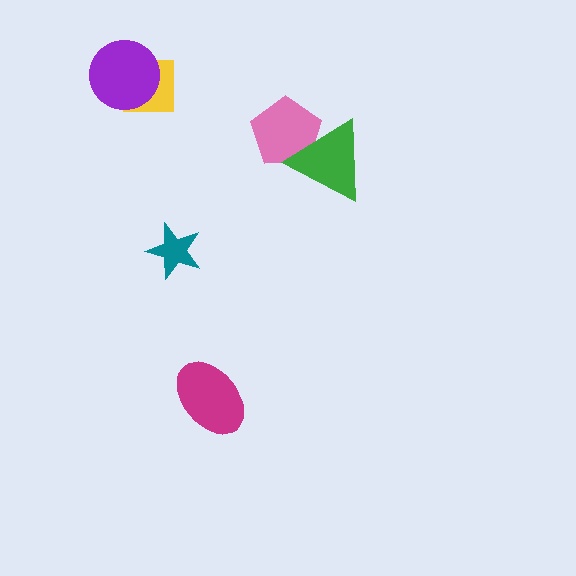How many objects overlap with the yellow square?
1 object overlaps with the yellow square.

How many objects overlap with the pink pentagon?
1 object overlaps with the pink pentagon.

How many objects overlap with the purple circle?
1 object overlaps with the purple circle.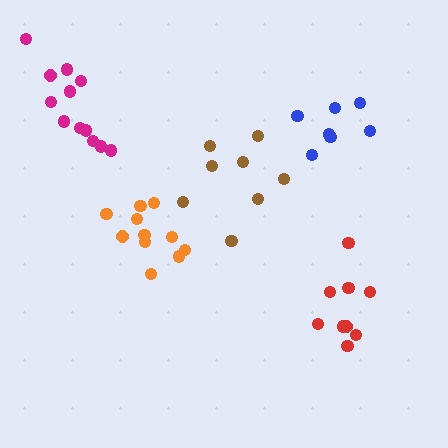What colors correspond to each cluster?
The clusters are colored: red, blue, orange, brown, magenta.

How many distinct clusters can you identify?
There are 5 distinct clusters.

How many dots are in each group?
Group 1: 9 dots, Group 2: 7 dots, Group 3: 11 dots, Group 4: 8 dots, Group 5: 12 dots (47 total).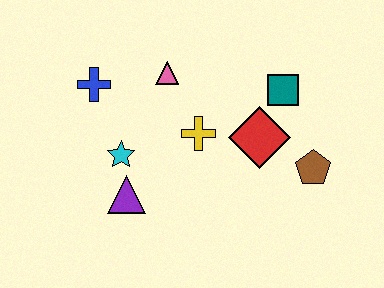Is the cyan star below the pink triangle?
Yes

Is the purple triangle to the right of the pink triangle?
No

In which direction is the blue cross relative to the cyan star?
The blue cross is above the cyan star.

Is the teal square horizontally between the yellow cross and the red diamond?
No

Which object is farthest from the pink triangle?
The brown pentagon is farthest from the pink triangle.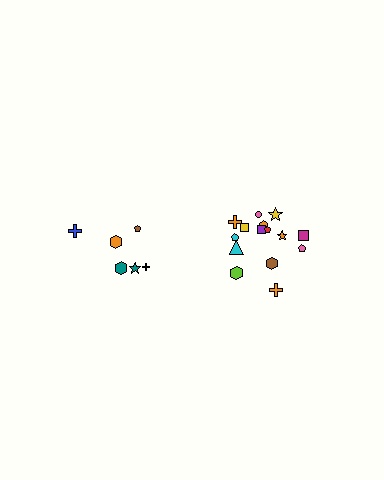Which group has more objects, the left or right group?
The right group.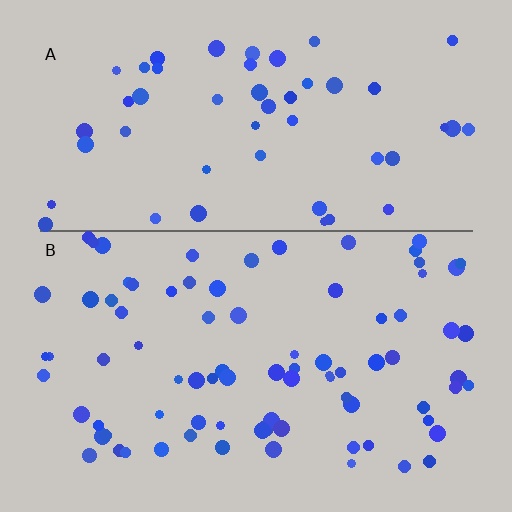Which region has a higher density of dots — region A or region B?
B (the bottom).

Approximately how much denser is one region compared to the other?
Approximately 1.6× — region B over region A.